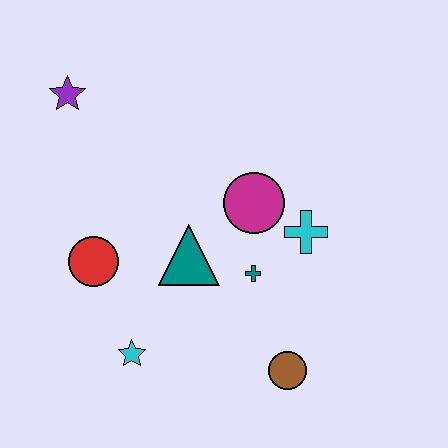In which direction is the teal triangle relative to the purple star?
The teal triangle is below the purple star.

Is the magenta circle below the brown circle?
No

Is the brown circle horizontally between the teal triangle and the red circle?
No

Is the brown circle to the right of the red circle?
Yes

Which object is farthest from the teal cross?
The purple star is farthest from the teal cross.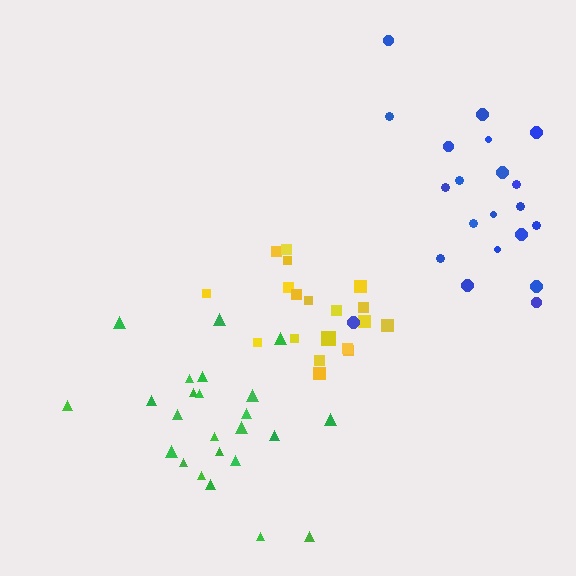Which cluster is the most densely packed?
Yellow.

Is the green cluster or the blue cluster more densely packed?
Green.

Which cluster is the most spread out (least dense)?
Blue.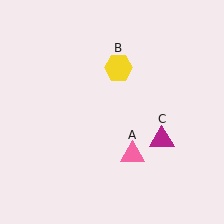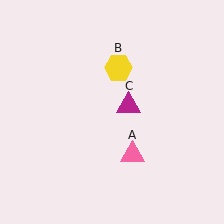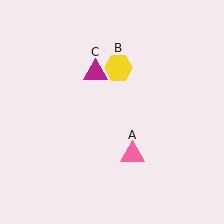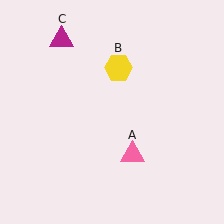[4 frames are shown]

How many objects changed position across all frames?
1 object changed position: magenta triangle (object C).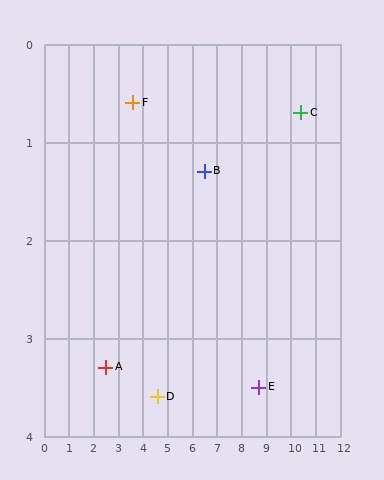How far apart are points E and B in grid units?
Points E and B are about 3.1 grid units apart.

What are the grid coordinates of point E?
Point E is at approximately (8.7, 3.5).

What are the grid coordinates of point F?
Point F is at approximately (3.6, 0.6).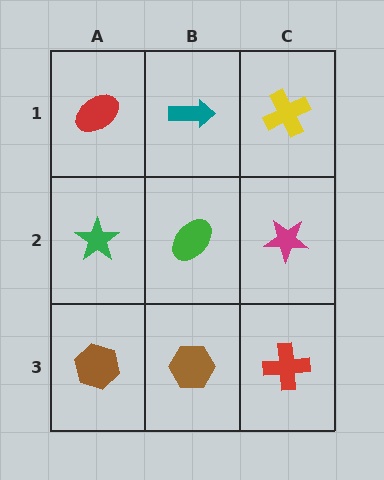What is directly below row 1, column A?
A green star.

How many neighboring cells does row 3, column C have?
2.